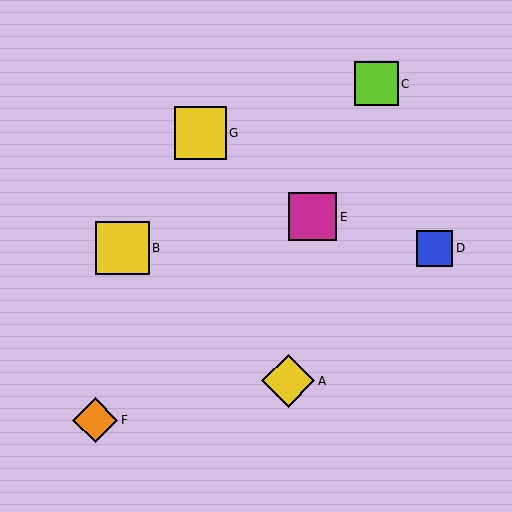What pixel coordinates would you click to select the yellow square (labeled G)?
Click at (200, 133) to select the yellow square G.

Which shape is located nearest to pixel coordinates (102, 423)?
The orange diamond (labeled F) at (95, 420) is nearest to that location.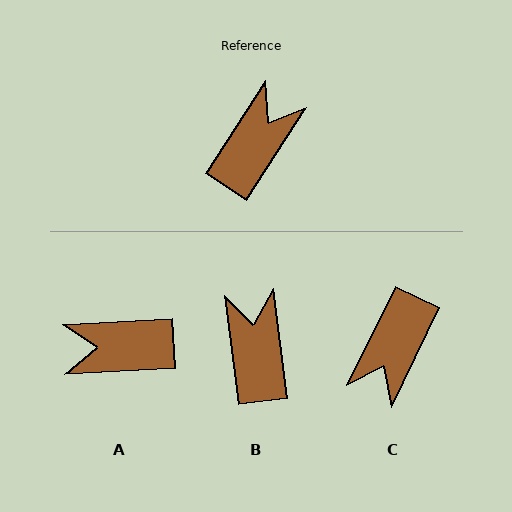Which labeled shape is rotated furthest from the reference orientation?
C, about 173 degrees away.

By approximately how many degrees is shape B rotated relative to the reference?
Approximately 40 degrees counter-clockwise.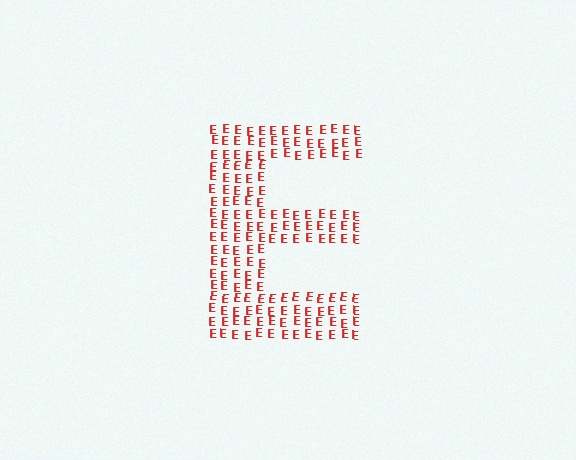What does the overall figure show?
The overall figure shows the letter E.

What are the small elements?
The small elements are letter E's.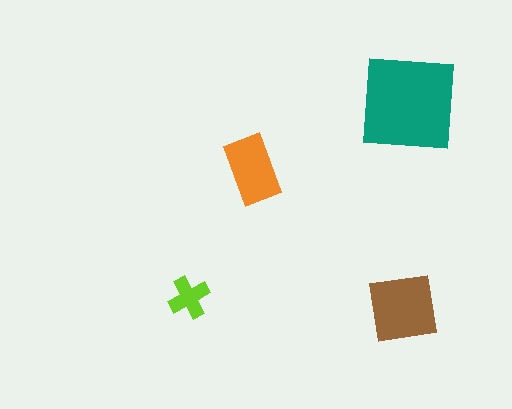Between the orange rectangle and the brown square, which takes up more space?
The brown square.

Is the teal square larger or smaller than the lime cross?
Larger.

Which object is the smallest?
The lime cross.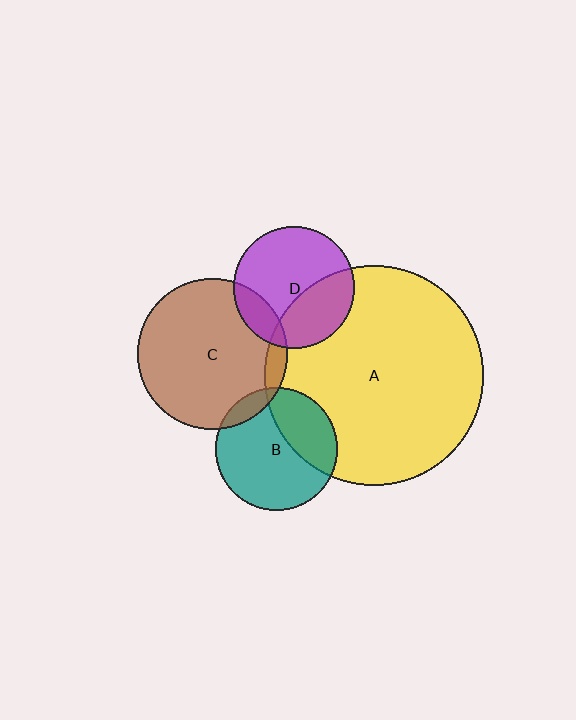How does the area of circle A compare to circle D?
Approximately 3.3 times.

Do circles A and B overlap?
Yes.